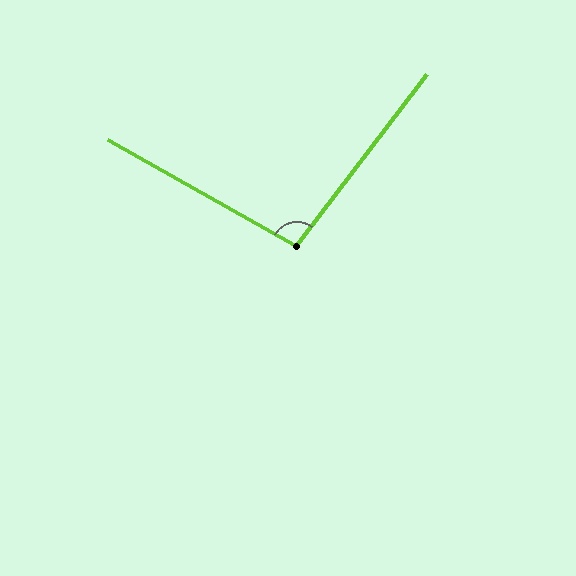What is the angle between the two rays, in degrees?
Approximately 98 degrees.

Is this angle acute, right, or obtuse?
It is obtuse.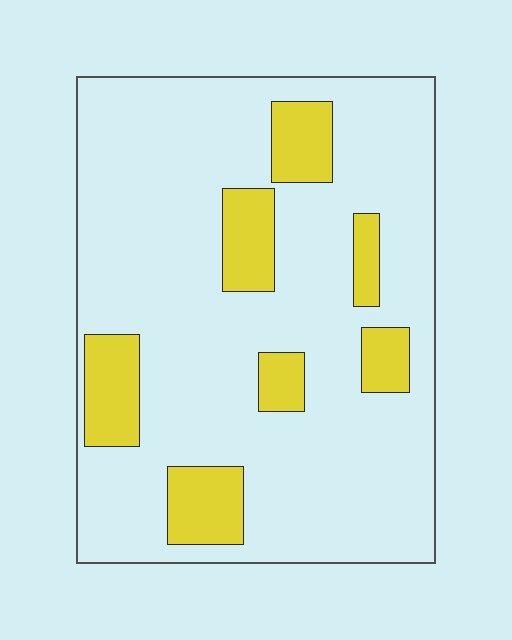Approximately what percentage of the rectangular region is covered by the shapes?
Approximately 20%.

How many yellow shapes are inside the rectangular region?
7.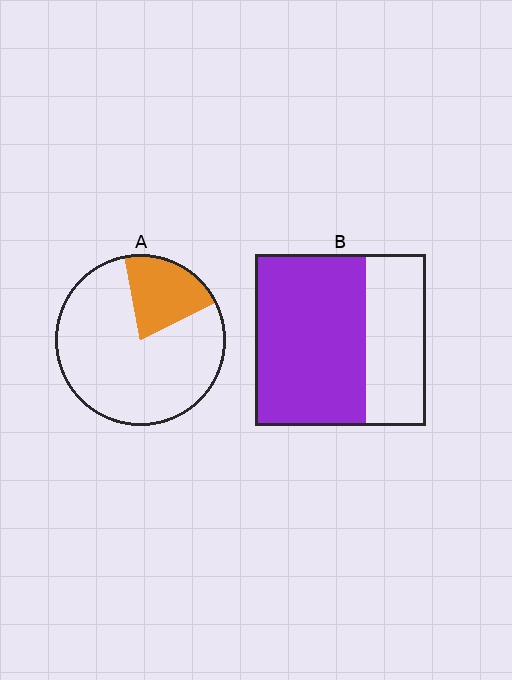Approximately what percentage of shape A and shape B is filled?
A is approximately 20% and B is approximately 65%.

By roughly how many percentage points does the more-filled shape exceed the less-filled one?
By roughly 45 percentage points (B over A).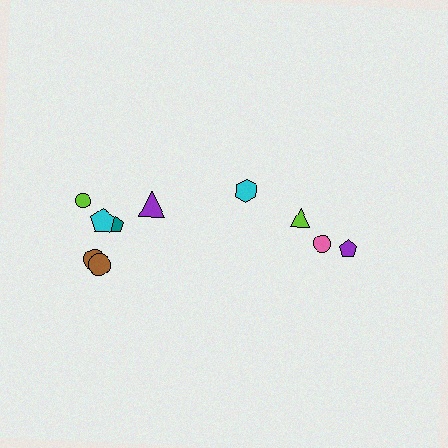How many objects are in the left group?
There are 6 objects.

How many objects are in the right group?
There are 4 objects.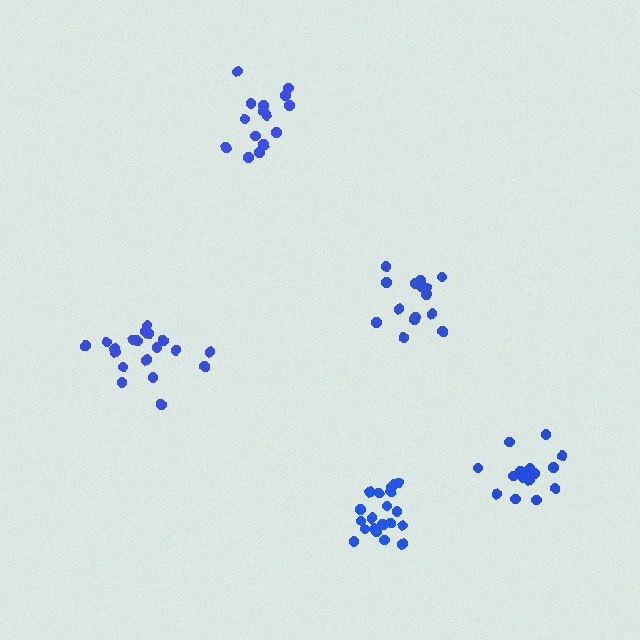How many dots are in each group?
Group 1: 16 dots, Group 2: 19 dots, Group 3: 15 dots, Group 4: 20 dots, Group 5: 16 dots (86 total).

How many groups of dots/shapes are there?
There are 5 groups.